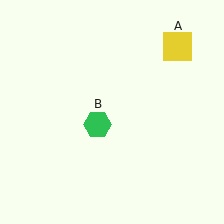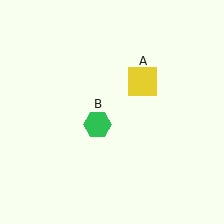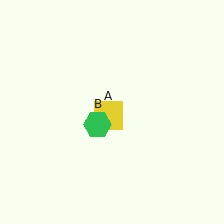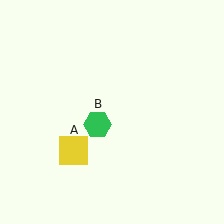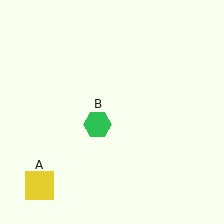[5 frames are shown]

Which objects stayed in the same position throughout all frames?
Green hexagon (object B) remained stationary.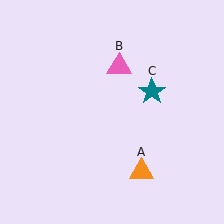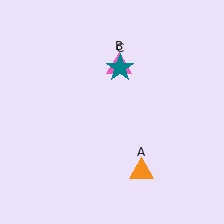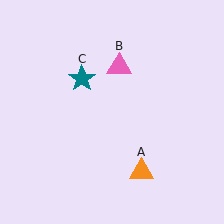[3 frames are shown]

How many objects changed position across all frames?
1 object changed position: teal star (object C).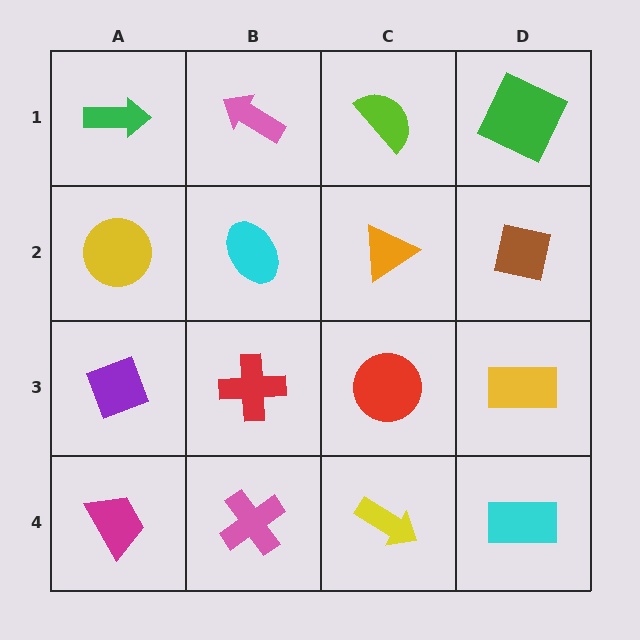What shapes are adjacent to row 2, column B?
A pink arrow (row 1, column B), a red cross (row 3, column B), a yellow circle (row 2, column A), an orange triangle (row 2, column C).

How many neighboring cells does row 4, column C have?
3.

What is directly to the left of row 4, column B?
A magenta trapezoid.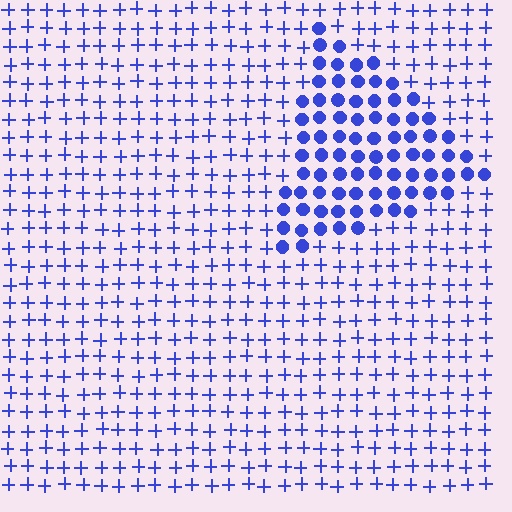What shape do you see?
I see a triangle.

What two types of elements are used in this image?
The image uses circles inside the triangle region and plus signs outside it.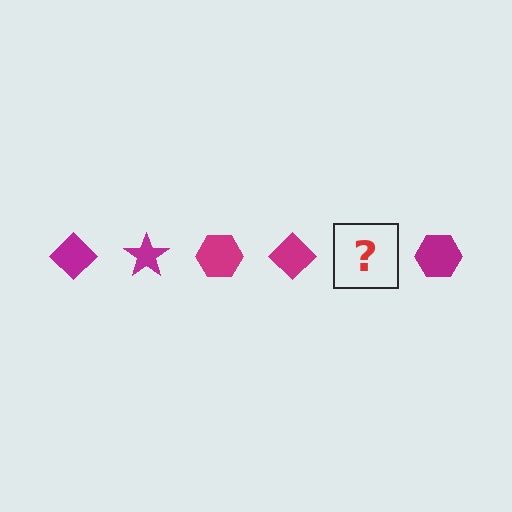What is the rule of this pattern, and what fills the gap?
The rule is that the pattern cycles through diamond, star, hexagon shapes in magenta. The gap should be filled with a magenta star.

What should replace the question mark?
The question mark should be replaced with a magenta star.